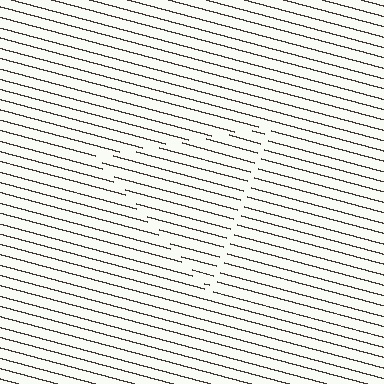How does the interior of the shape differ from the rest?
The interior of the shape contains the same grating, shifted by half a period — the contour is defined by the phase discontinuity where line-ends from the inner and outer gratings abut.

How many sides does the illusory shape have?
3 sides — the line-ends trace a triangle.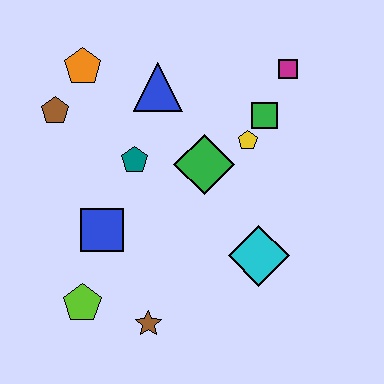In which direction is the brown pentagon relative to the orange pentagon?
The brown pentagon is below the orange pentagon.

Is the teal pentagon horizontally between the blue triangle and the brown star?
No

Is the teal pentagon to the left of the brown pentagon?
No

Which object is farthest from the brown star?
The magenta square is farthest from the brown star.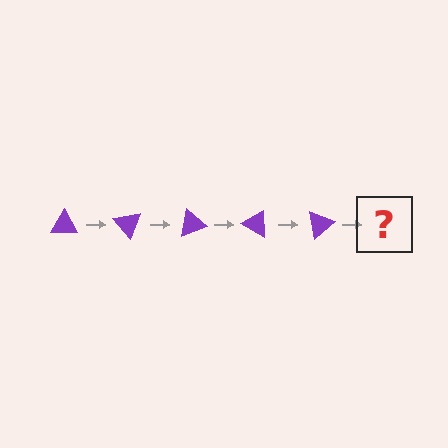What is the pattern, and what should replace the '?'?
The pattern is that the triangle rotates 50 degrees each step. The '?' should be a purple triangle rotated 250 degrees.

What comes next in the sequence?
The next element should be a purple triangle rotated 250 degrees.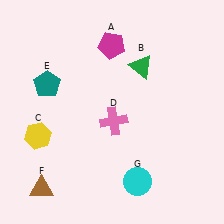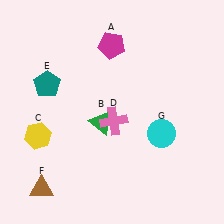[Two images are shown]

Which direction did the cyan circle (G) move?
The cyan circle (G) moved up.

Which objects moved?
The objects that moved are: the green triangle (B), the cyan circle (G).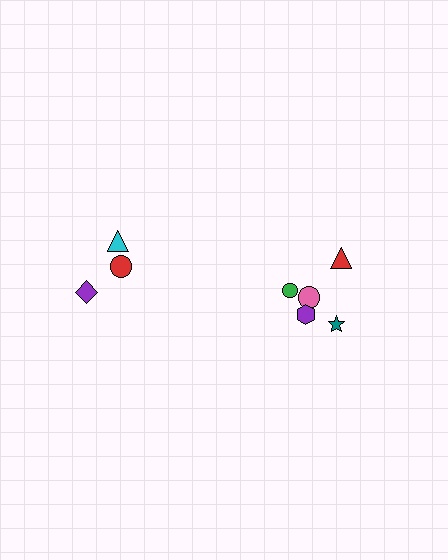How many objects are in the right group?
There are 5 objects.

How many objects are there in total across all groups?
There are 8 objects.